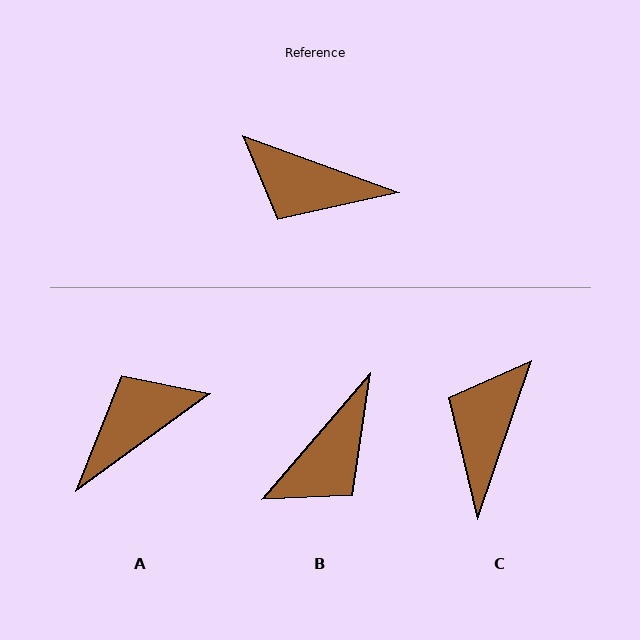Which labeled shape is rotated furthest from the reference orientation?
A, about 124 degrees away.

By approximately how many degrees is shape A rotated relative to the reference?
Approximately 124 degrees clockwise.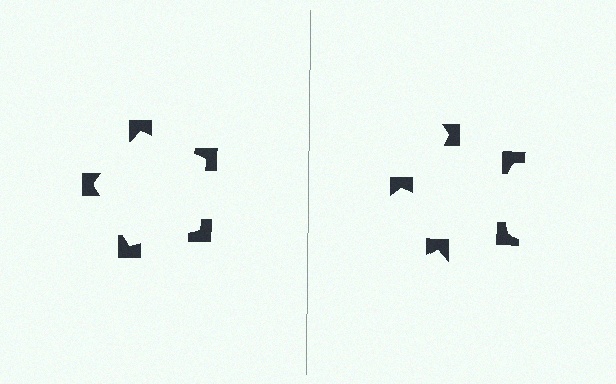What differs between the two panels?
The notched squares are positioned identically on both sides; only the wedge orientations differ. On the left they align to a pentagon; on the right they are misaligned.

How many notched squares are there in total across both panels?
10 — 5 on each side.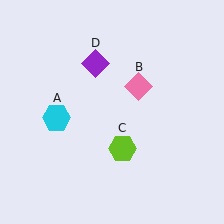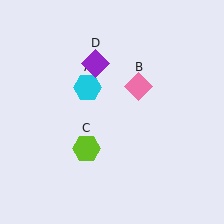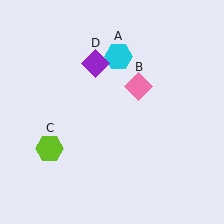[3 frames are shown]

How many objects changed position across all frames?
2 objects changed position: cyan hexagon (object A), lime hexagon (object C).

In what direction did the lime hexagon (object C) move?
The lime hexagon (object C) moved left.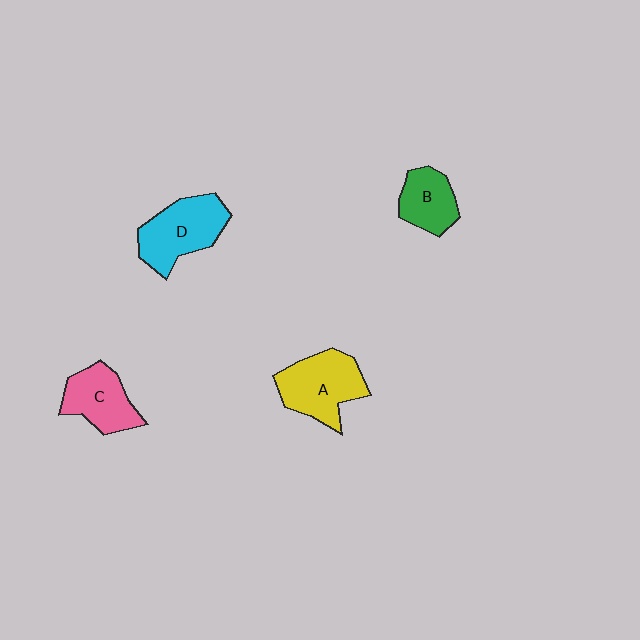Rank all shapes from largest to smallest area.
From largest to smallest: A (yellow), D (cyan), C (pink), B (green).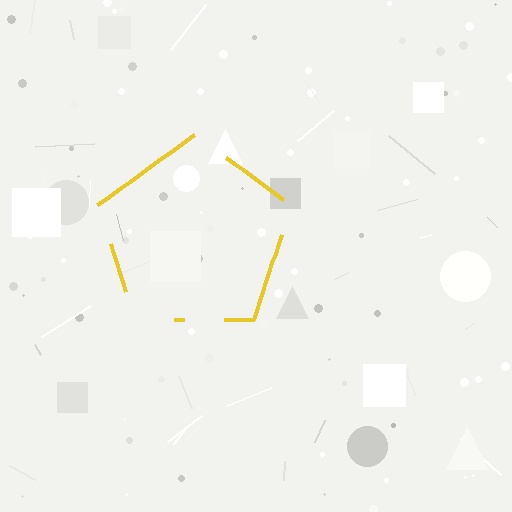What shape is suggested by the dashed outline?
The dashed outline suggests a pentagon.